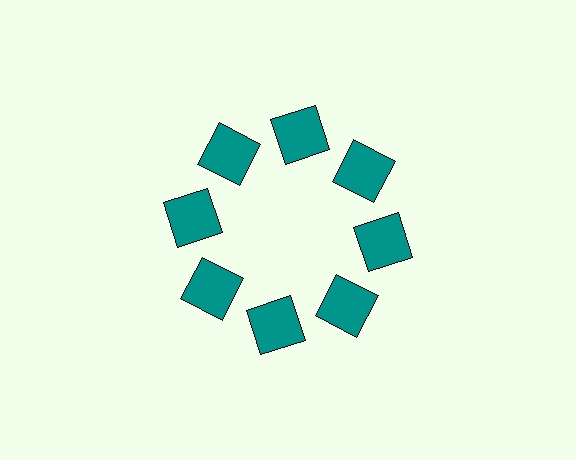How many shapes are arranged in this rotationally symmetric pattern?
There are 8 shapes, arranged in 8 groups of 1.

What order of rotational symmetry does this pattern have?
This pattern has 8-fold rotational symmetry.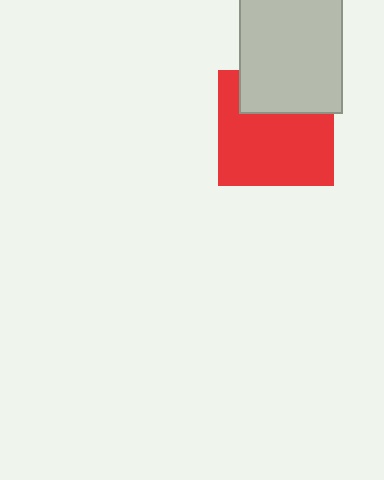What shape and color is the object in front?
The object in front is a light gray rectangle.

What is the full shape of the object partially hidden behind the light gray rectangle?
The partially hidden object is a red square.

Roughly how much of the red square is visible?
Most of it is visible (roughly 69%).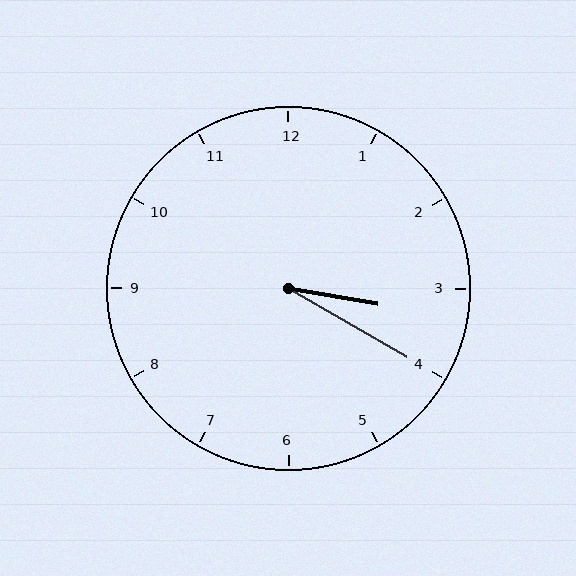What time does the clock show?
3:20.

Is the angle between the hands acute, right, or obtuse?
It is acute.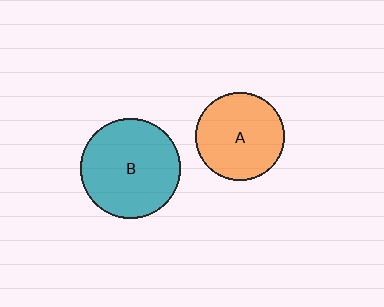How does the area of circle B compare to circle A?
Approximately 1.3 times.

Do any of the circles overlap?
No, none of the circles overlap.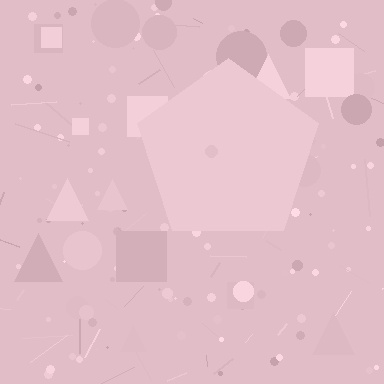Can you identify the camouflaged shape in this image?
The camouflaged shape is a pentagon.